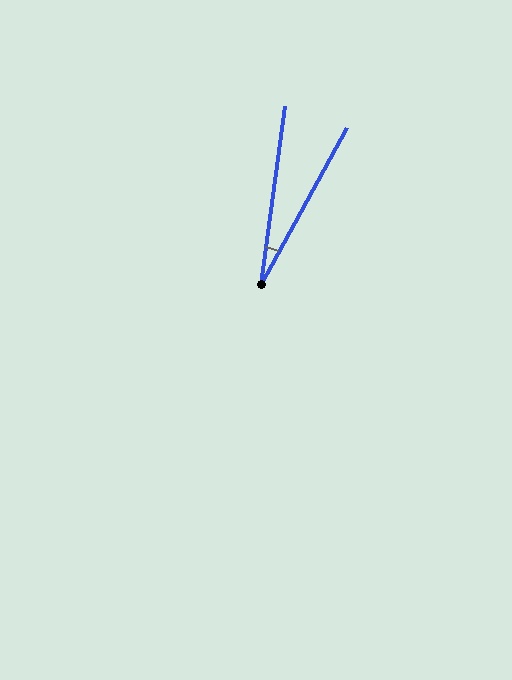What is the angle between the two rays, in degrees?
Approximately 21 degrees.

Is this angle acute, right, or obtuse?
It is acute.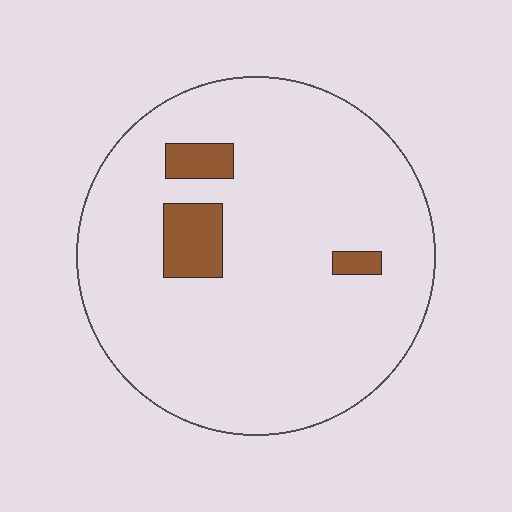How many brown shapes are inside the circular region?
3.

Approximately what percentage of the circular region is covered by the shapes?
Approximately 10%.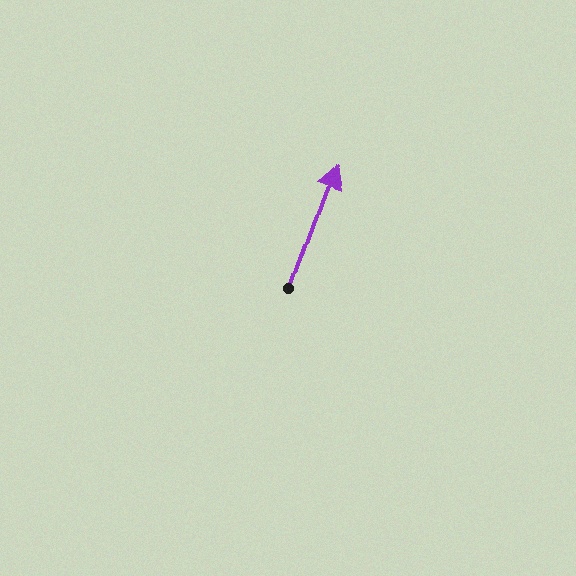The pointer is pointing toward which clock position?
Roughly 1 o'clock.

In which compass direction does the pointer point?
North.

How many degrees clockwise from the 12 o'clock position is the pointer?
Approximately 20 degrees.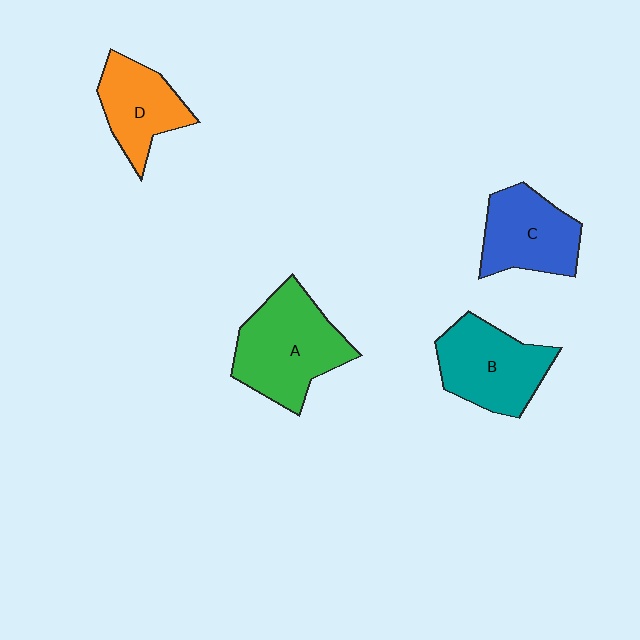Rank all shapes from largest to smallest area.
From largest to smallest: A (green), B (teal), C (blue), D (orange).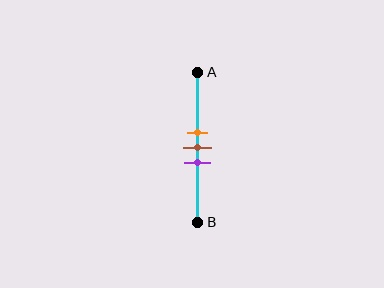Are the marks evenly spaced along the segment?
Yes, the marks are approximately evenly spaced.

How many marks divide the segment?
There are 3 marks dividing the segment.